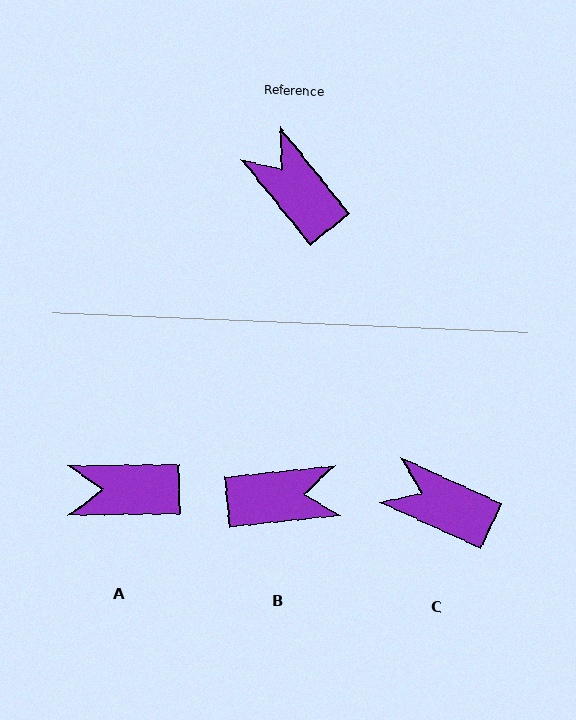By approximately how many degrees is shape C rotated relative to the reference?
Approximately 26 degrees counter-clockwise.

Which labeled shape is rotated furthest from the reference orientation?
B, about 123 degrees away.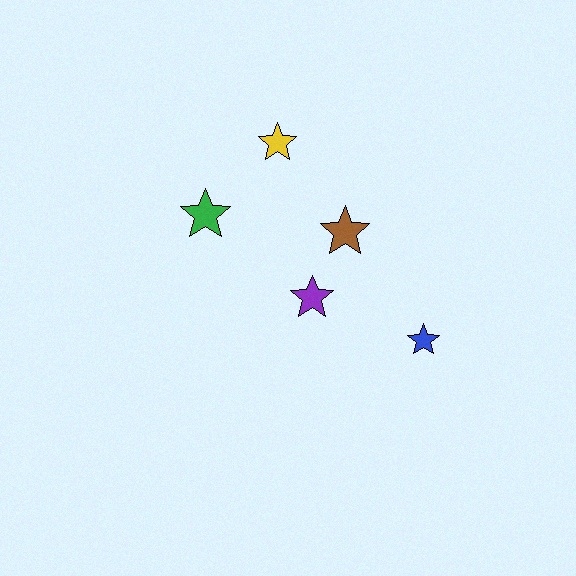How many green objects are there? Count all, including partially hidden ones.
There is 1 green object.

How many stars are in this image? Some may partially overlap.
There are 5 stars.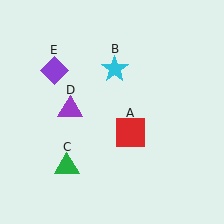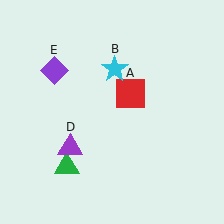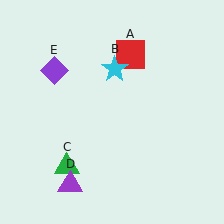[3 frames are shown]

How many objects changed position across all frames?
2 objects changed position: red square (object A), purple triangle (object D).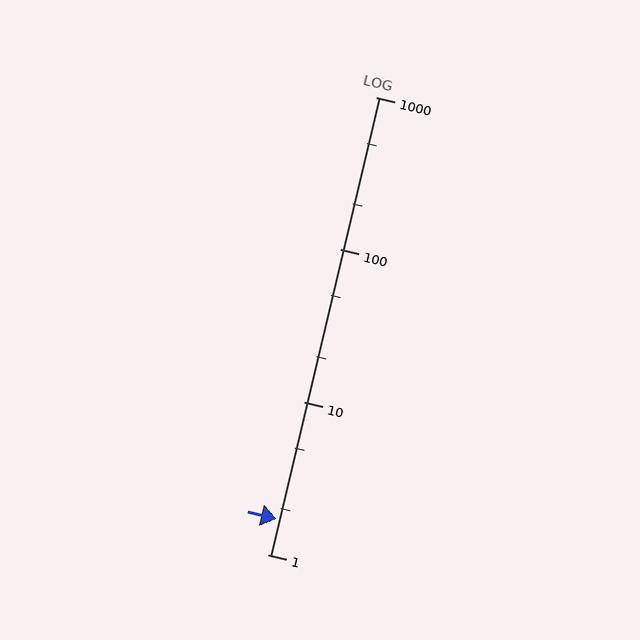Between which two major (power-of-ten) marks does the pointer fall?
The pointer is between 1 and 10.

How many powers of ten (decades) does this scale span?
The scale spans 3 decades, from 1 to 1000.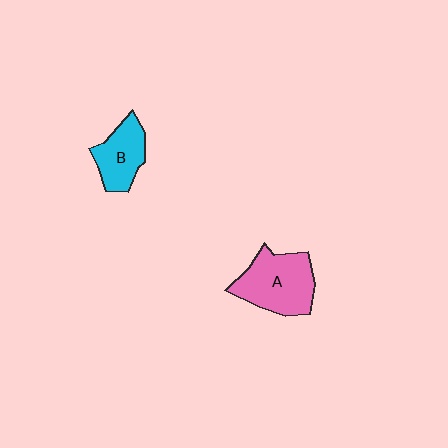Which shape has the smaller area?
Shape B (cyan).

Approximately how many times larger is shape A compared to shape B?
Approximately 1.5 times.